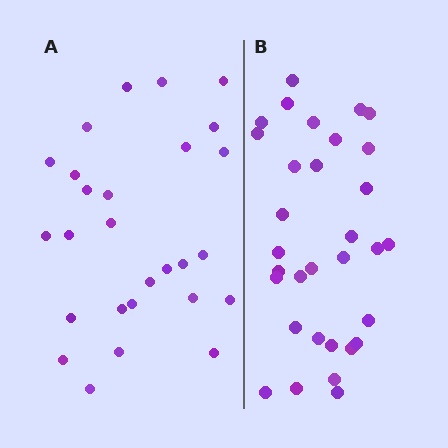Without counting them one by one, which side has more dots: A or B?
Region B (the right region) has more dots.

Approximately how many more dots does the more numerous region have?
Region B has about 5 more dots than region A.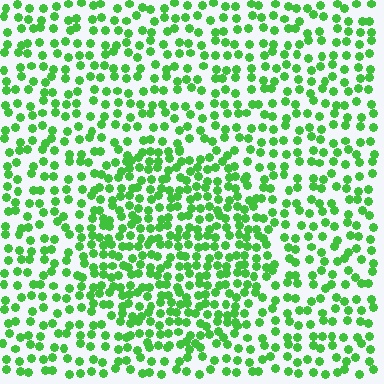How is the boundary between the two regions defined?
The boundary is defined by a change in element density (approximately 1.6x ratio). All elements are the same color, size, and shape.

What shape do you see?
I see a circle.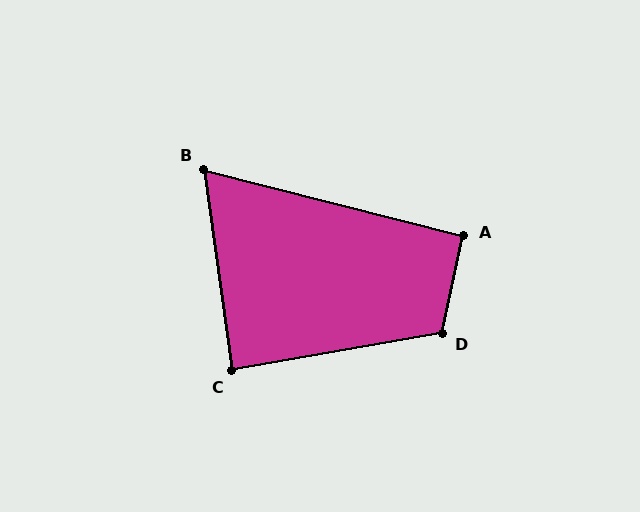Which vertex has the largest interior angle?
D, at approximately 112 degrees.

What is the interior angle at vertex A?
Approximately 92 degrees (approximately right).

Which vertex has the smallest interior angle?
B, at approximately 68 degrees.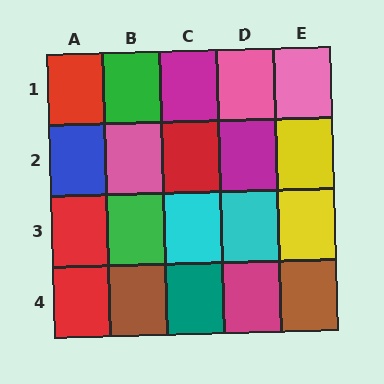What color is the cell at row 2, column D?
Magenta.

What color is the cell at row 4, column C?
Teal.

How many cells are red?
4 cells are red.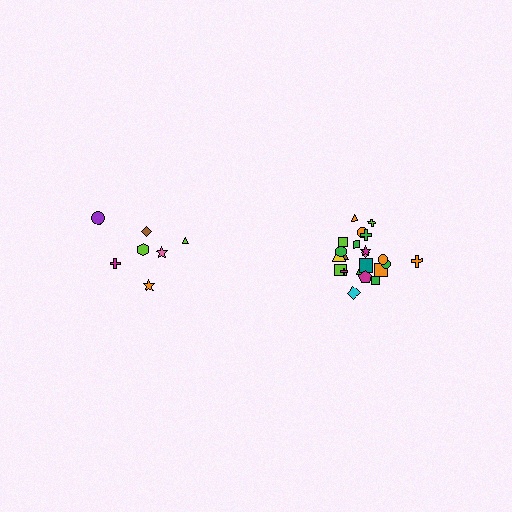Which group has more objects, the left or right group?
The right group.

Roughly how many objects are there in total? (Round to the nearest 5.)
Roughly 30 objects in total.